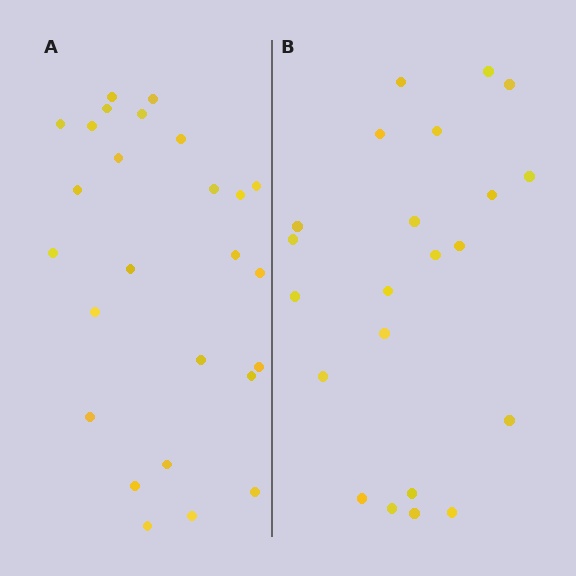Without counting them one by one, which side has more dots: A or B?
Region A (the left region) has more dots.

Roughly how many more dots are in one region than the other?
Region A has about 4 more dots than region B.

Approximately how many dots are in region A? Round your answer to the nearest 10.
About 30 dots. (The exact count is 26, which rounds to 30.)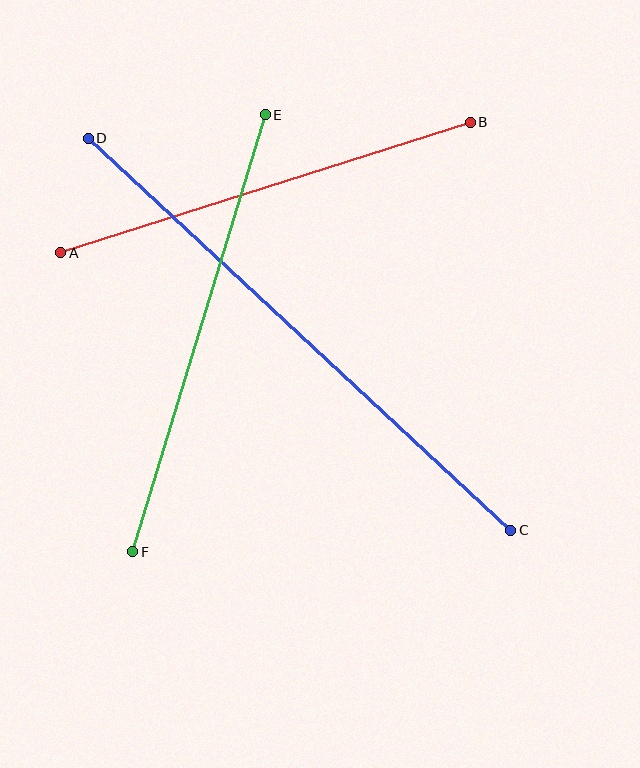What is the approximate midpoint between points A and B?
The midpoint is at approximately (265, 187) pixels.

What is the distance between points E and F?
The distance is approximately 457 pixels.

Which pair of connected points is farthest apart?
Points C and D are farthest apart.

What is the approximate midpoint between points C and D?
The midpoint is at approximately (300, 334) pixels.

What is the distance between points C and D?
The distance is approximately 576 pixels.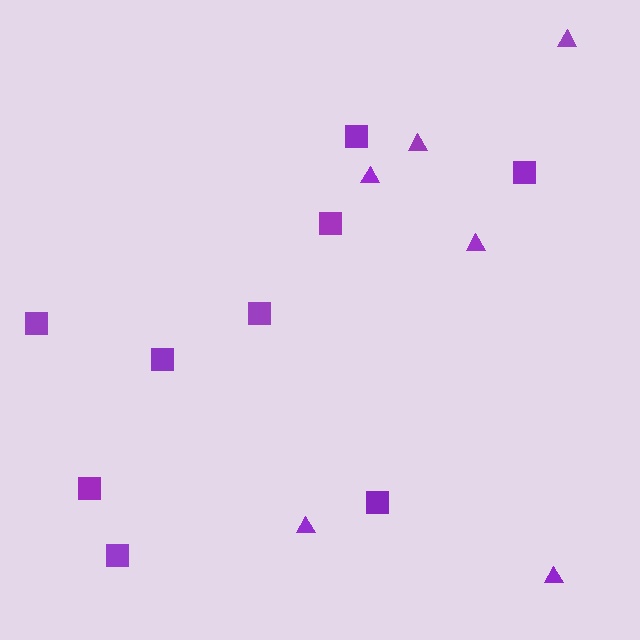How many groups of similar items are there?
There are 2 groups: one group of triangles (6) and one group of squares (9).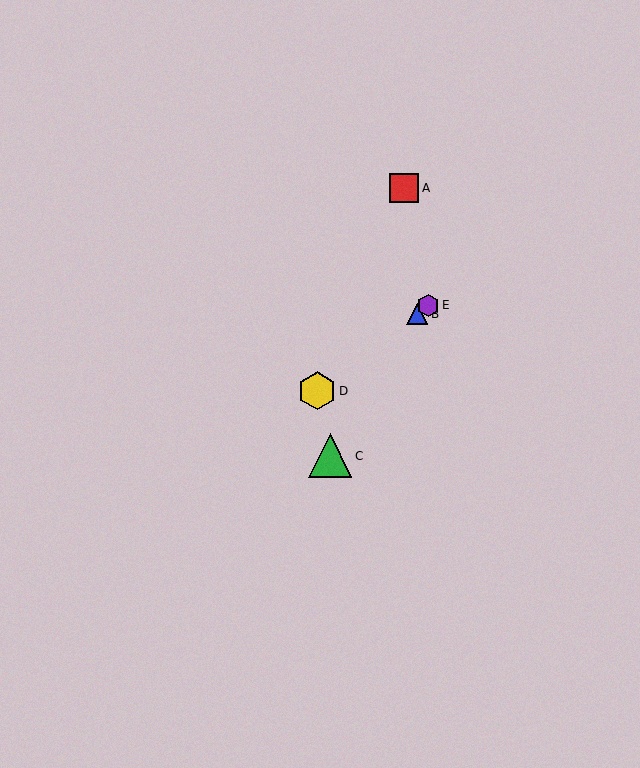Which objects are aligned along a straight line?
Objects B, D, E are aligned along a straight line.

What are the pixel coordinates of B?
Object B is at (417, 314).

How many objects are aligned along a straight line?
3 objects (B, D, E) are aligned along a straight line.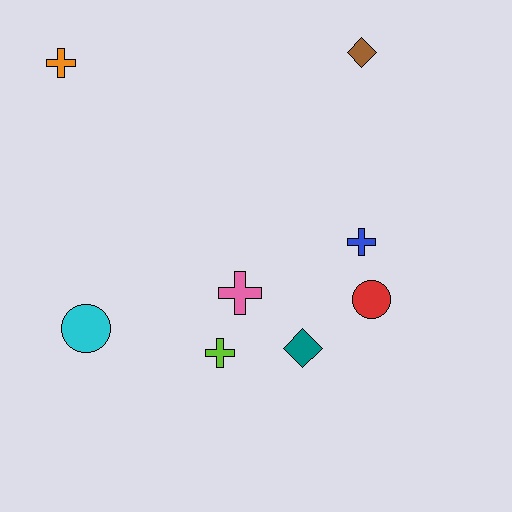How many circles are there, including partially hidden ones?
There are 2 circles.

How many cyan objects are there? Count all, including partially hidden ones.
There is 1 cyan object.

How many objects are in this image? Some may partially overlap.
There are 8 objects.